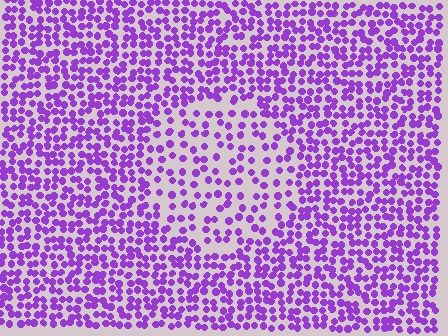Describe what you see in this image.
The image contains small purple elements arranged at two different densities. A circle-shaped region is visible where the elements are less densely packed than the surrounding area.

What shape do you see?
I see a circle.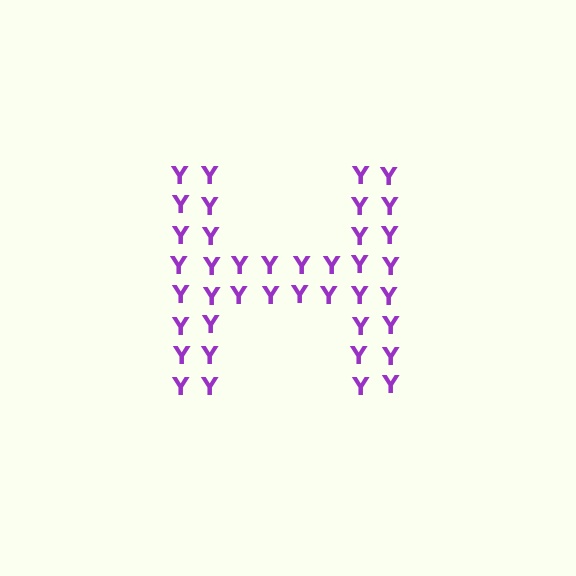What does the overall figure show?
The overall figure shows the letter H.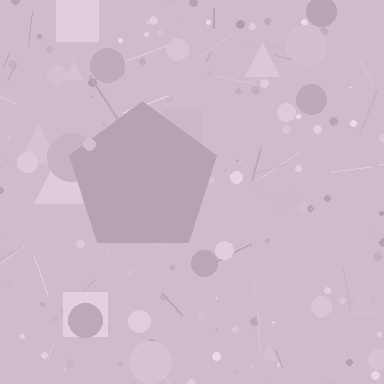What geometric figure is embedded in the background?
A pentagon is embedded in the background.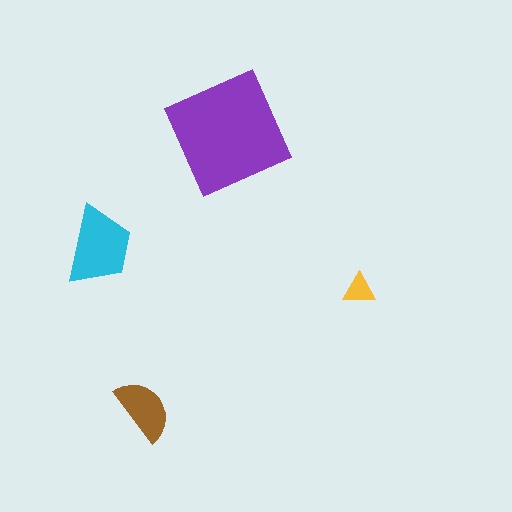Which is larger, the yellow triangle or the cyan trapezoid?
The cyan trapezoid.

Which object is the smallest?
The yellow triangle.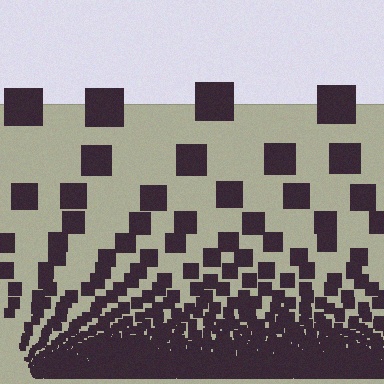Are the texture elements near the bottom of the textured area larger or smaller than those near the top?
Smaller. The gradient is inverted — elements near the bottom are smaller and denser.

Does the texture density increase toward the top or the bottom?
Density increases toward the bottom.